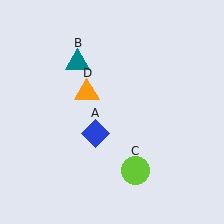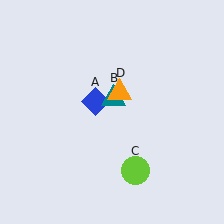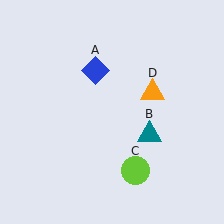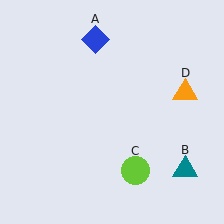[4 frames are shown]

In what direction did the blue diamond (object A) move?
The blue diamond (object A) moved up.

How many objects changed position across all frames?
3 objects changed position: blue diamond (object A), teal triangle (object B), orange triangle (object D).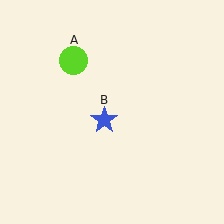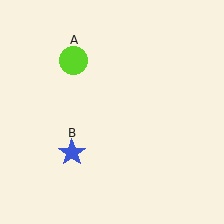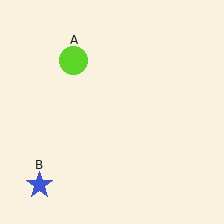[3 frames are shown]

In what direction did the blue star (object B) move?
The blue star (object B) moved down and to the left.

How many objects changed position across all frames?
1 object changed position: blue star (object B).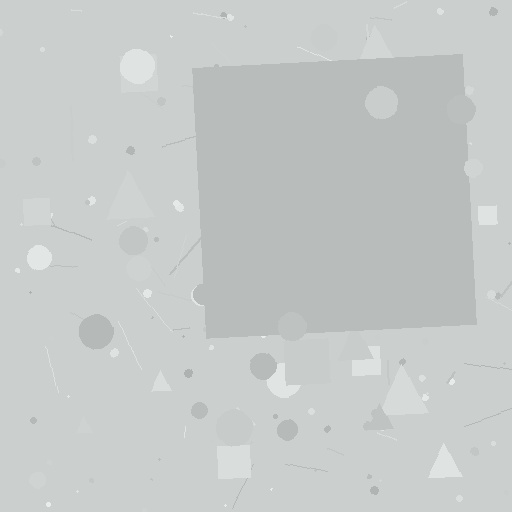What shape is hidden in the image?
A square is hidden in the image.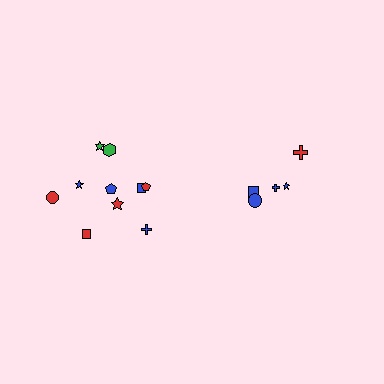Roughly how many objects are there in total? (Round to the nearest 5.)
Roughly 15 objects in total.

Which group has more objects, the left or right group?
The left group.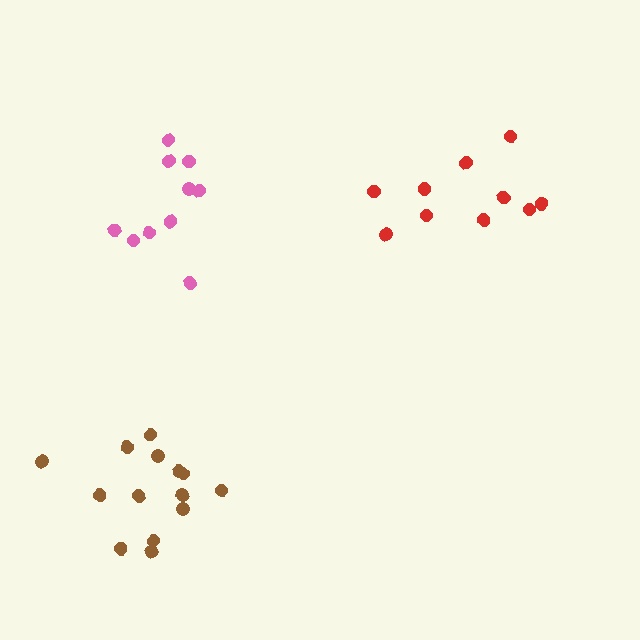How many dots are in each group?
Group 1: 10 dots, Group 2: 10 dots, Group 3: 14 dots (34 total).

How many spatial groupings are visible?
There are 3 spatial groupings.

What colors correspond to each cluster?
The clusters are colored: pink, red, brown.